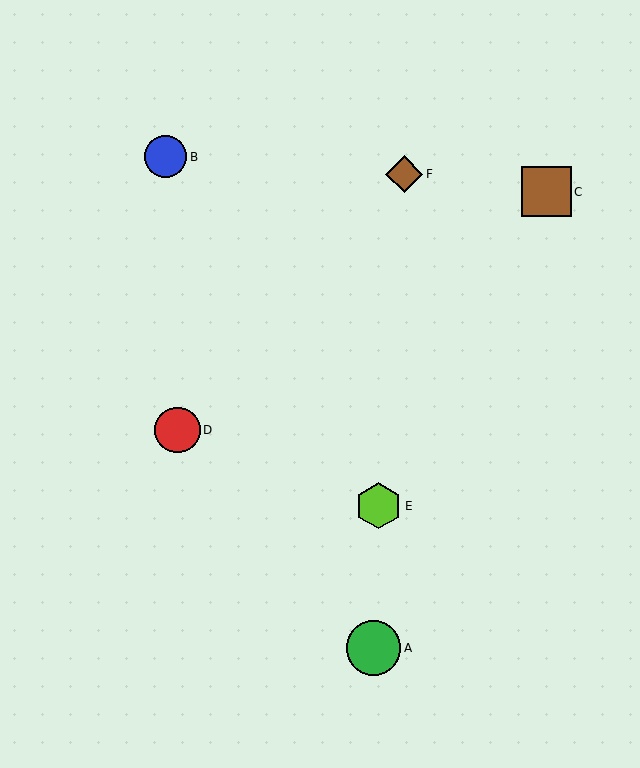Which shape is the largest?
The green circle (labeled A) is the largest.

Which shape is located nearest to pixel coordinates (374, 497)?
The lime hexagon (labeled E) at (378, 506) is nearest to that location.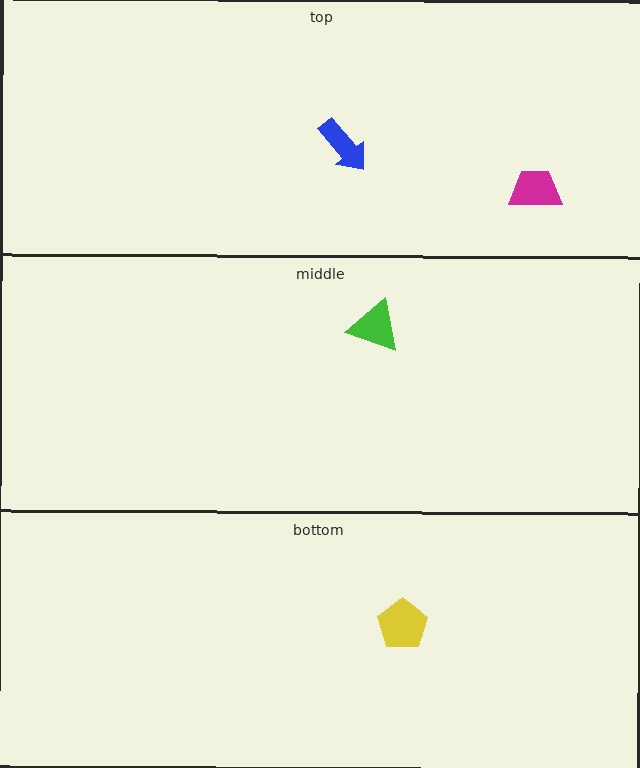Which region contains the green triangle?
The middle region.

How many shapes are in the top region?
2.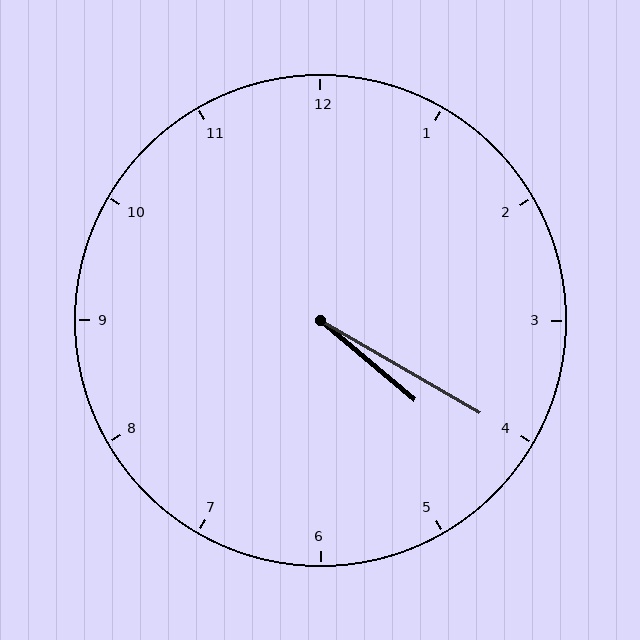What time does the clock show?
4:20.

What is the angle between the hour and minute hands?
Approximately 10 degrees.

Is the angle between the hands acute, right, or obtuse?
It is acute.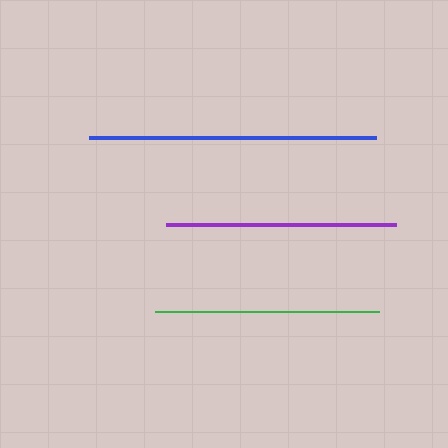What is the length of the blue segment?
The blue segment is approximately 287 pixels long.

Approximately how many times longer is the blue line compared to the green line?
The blue line is approximately 1.3 times the length of the green line.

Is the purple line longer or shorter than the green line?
The purple line is longer than the green line.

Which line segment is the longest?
The blue line is the longest at approximately 287 pixels.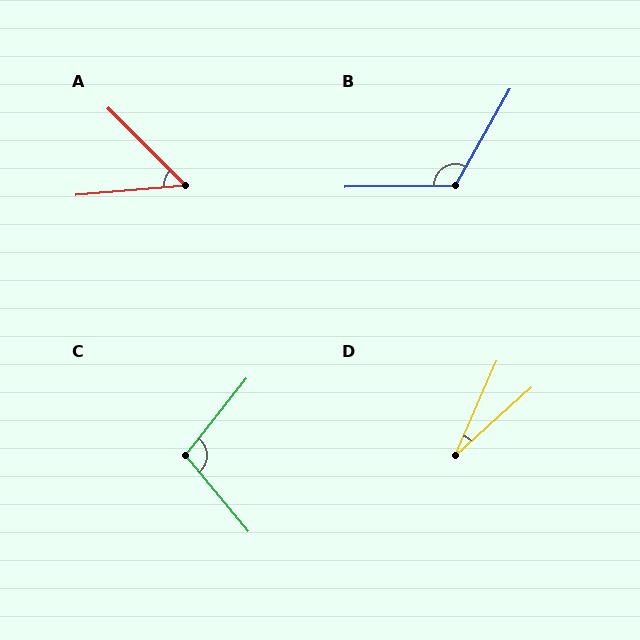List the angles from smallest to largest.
D (25°), A (50°), C (102°), B (120°).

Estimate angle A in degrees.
Approximately 50 degrees.